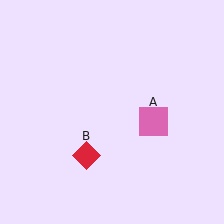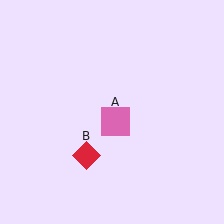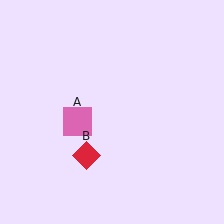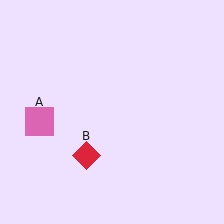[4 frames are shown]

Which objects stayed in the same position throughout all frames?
Red diamond (object B) remained stationary.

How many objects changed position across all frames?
1 object changed position: pink square (object A).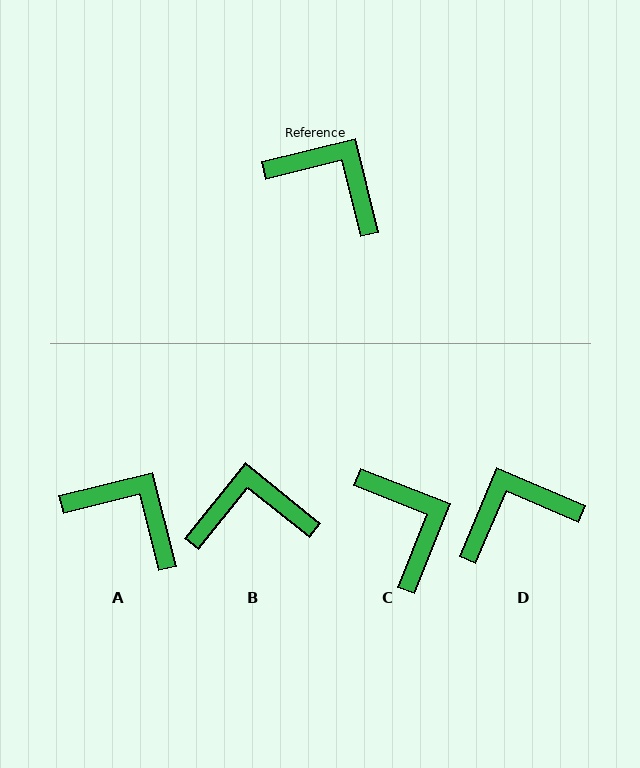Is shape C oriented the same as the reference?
No, it is off by about 35 degrees.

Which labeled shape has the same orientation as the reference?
A.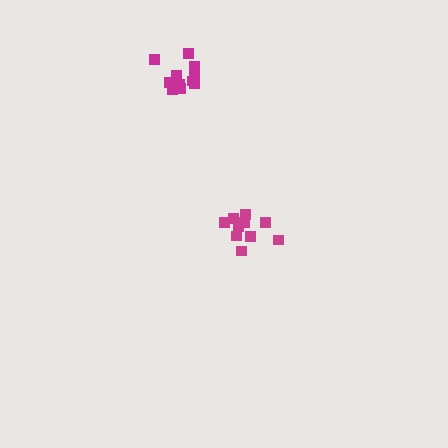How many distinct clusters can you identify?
There are 2 distinct clusters.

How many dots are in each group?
Group 1: 11 dots, Group 2: 10 dots (21 total).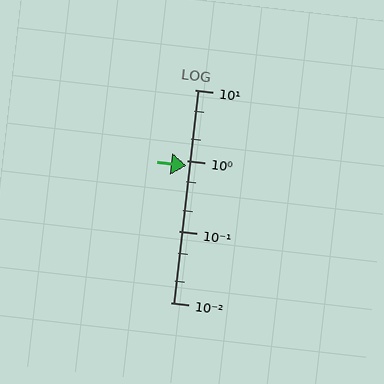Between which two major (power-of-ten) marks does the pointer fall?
The pointer is between 0.1 and 1.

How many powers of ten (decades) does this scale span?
The scale spans 3 decades, from 0.01 to 10.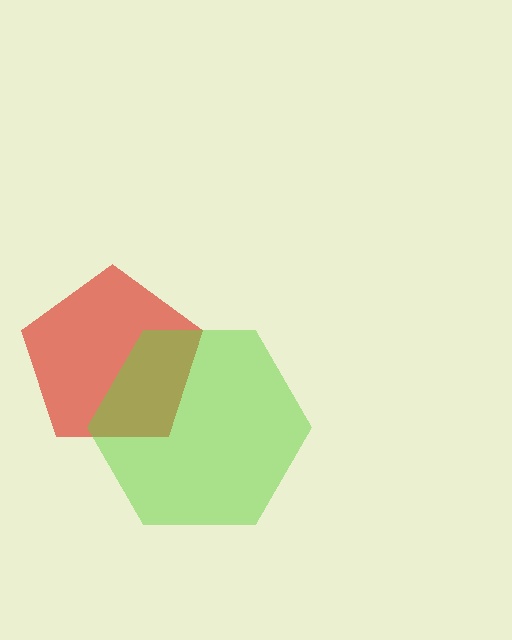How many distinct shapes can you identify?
There are 2 distinct shapes: a red pentagon, a lime hexagon.